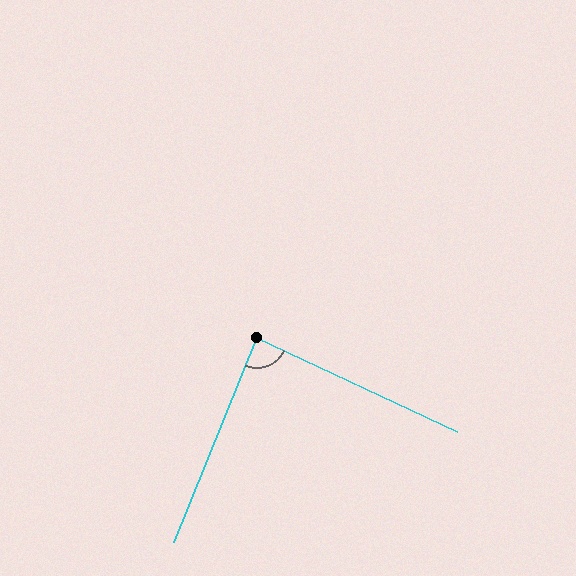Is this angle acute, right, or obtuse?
It is approximately a right angle.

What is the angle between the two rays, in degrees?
Approximately 87 degrees.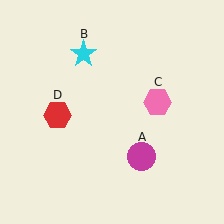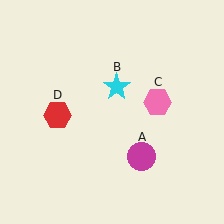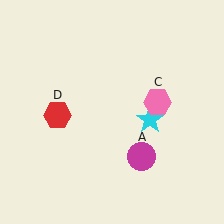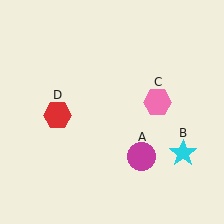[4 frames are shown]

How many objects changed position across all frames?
1 object changed position: cyan star (object B).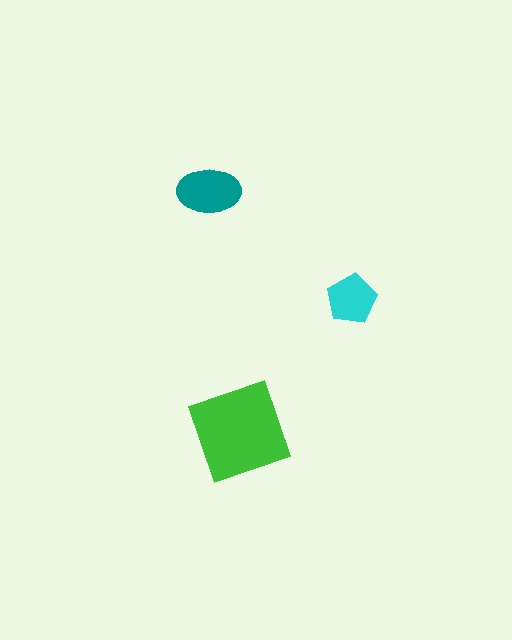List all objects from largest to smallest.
The green diamond, the teal ellipse, the cyan pentagon.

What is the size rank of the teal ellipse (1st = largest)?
2nd.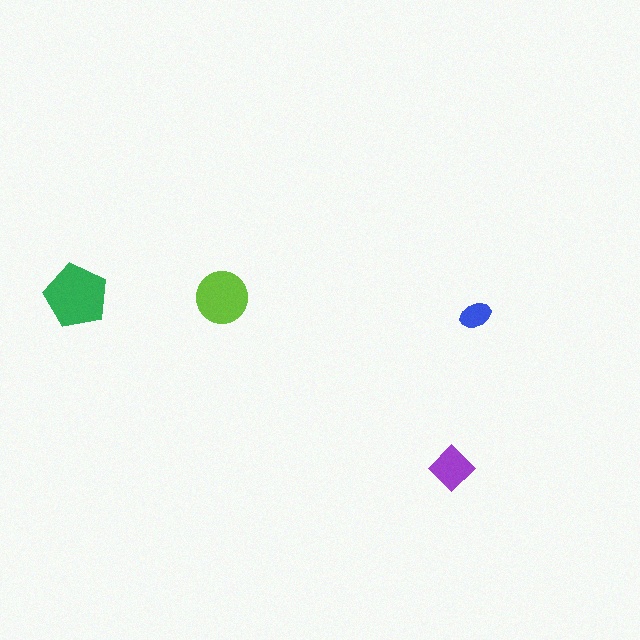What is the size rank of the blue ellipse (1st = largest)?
4th.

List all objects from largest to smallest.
The green pentagon, the lime circle, the purple diamond, the blue ellipse.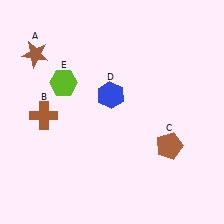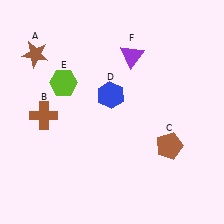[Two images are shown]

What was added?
A purple triangle (F) was added in Image 2.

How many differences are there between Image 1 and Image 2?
There is 1 difference between the two images.